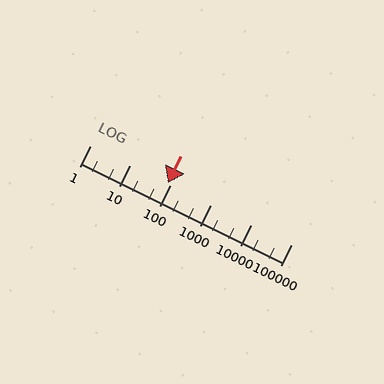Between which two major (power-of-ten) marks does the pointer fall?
The pointer is between 10 and 100.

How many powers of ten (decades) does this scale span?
The scale spans 5 decades, from 1 to 100000.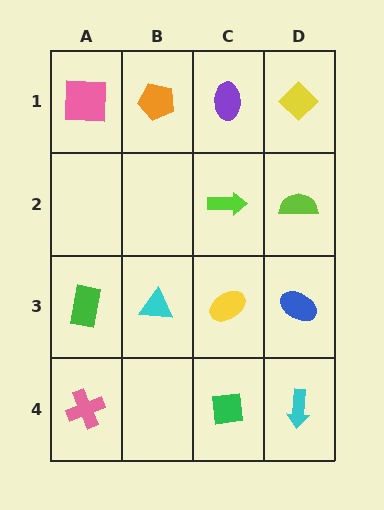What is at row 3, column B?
A cyan triangle.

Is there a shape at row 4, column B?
No, that cell is empty.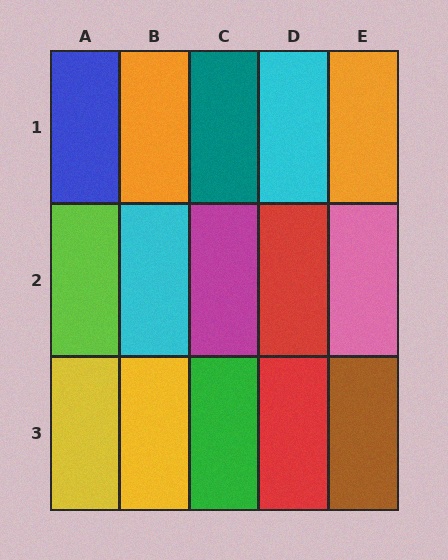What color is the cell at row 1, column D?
Cyan.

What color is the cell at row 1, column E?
Orange.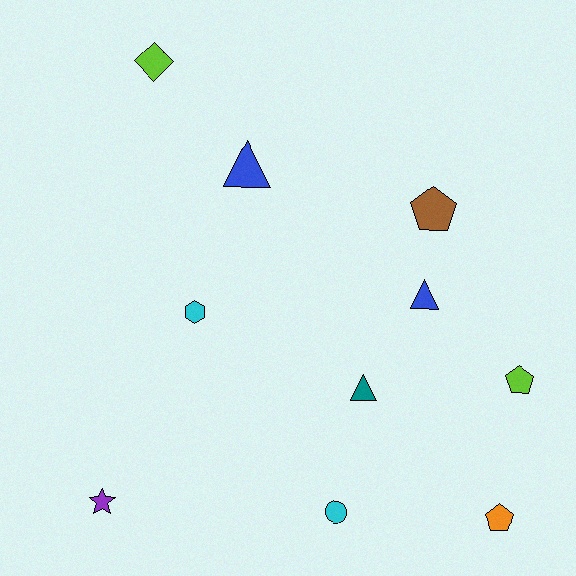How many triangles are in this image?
There are 3 triangles.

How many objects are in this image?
There are 10 objects.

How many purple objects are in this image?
There is 1 purple object.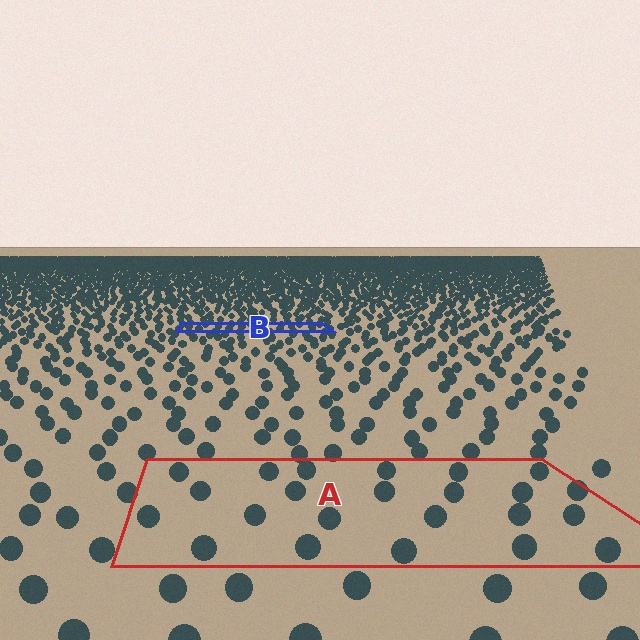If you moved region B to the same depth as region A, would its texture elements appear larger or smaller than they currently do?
They would appear larger. At a closer depth, the same texture elements are projected at a bigger on-screen size.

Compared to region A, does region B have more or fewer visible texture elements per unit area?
Region B has more texture elements per unit area — they are packed more densely because it is farther away.